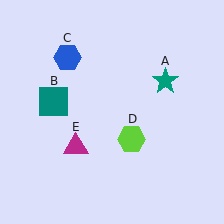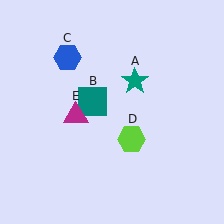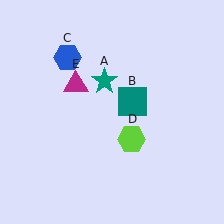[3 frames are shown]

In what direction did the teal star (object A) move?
The teal star (object A) moved left.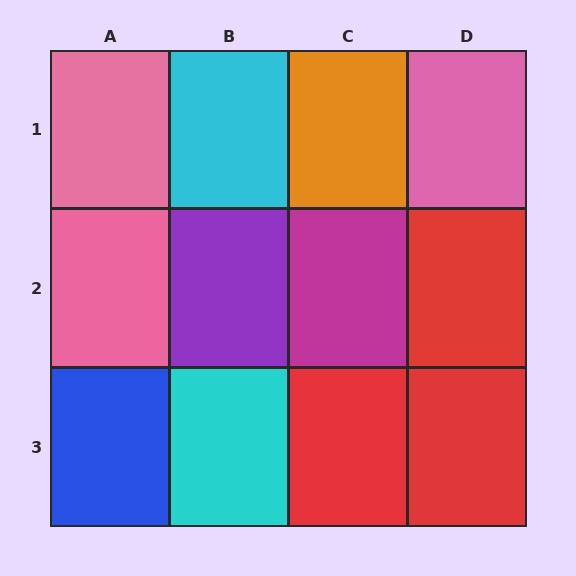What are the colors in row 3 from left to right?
Blue, cyan, red, red.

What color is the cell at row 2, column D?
Red.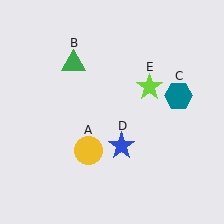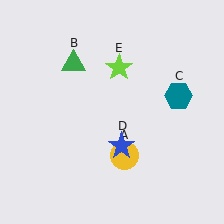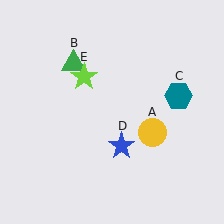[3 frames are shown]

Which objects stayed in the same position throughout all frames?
Green triangle (object B) and teal hexagon (object C) and blue star (object D) remained stationary.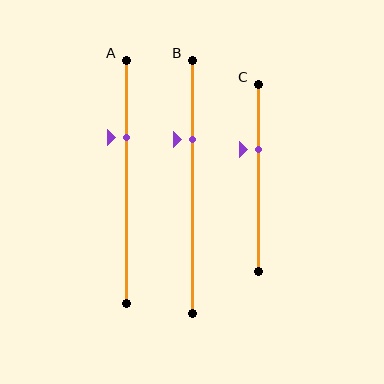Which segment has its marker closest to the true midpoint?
Segment C has its marker closest to the true midpoint.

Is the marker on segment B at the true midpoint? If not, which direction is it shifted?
No, the marker on segment B is shifted upward by about 19% of the segment length.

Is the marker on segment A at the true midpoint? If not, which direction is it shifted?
No, the marker on segment A is shifted upward by about 18% of the segment length.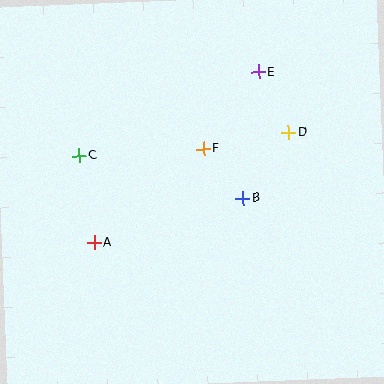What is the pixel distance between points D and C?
The distance between D and C is 211 pixels.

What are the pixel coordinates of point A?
Point A is at (94, 243).